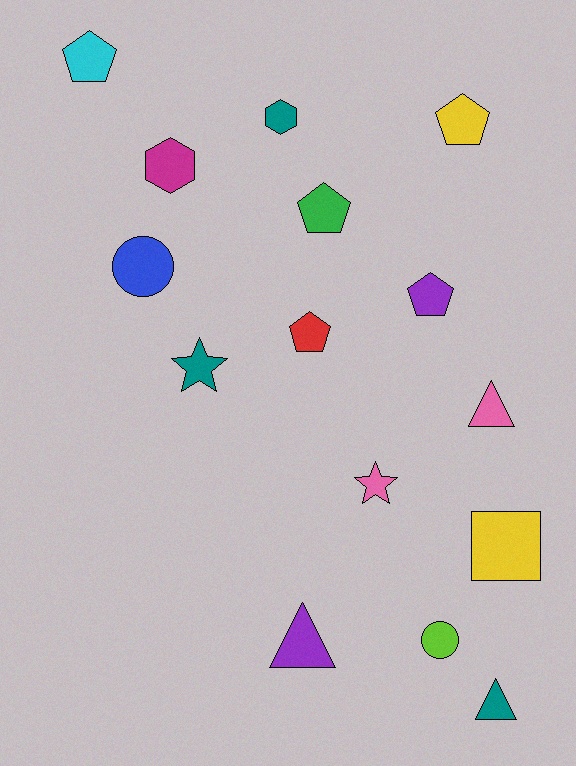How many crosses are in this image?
There are no crosses.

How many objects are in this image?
There are 15 objects.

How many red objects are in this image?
There is 1 red object.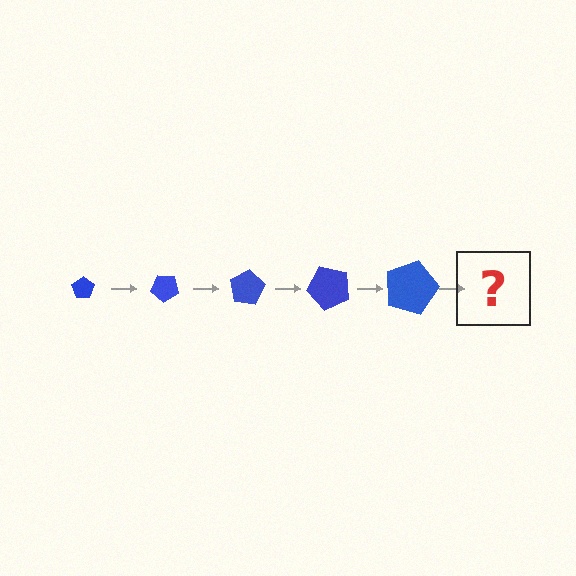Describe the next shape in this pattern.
It should be a pentagon, larger than the previous one and rotated 200 degrees from the start.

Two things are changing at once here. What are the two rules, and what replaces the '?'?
The two rules are that the pentagon grows larger each step and it rotates 40 degrees each step. The '?' should be a pentagon, larger than the previous one and rotated 200 degrees from the start.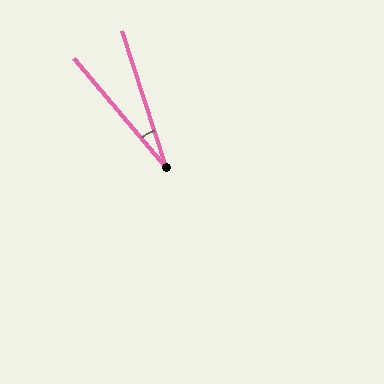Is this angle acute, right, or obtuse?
It is acute.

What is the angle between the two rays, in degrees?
Approximately 22 degrees.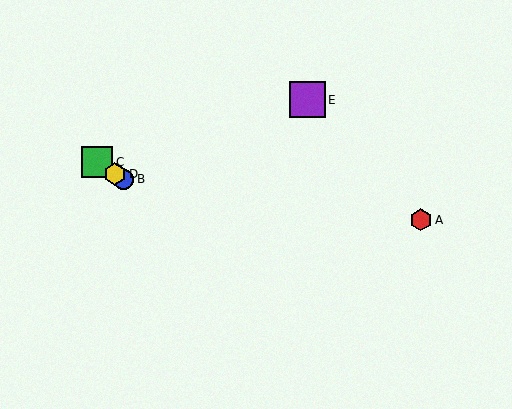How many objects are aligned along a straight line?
3 objects (B, C, D) are aligned along a straight line.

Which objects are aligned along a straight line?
Objects B, C, D are aligned along a straight line.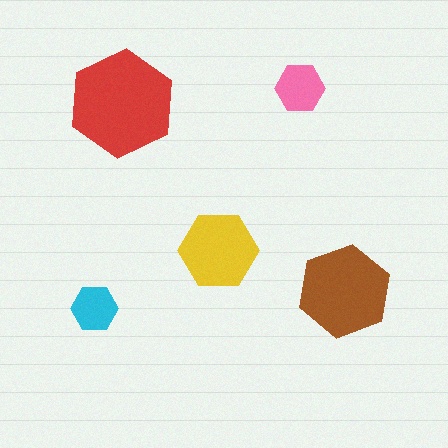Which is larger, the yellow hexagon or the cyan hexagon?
The yellow one.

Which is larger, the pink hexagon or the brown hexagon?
The brown one.